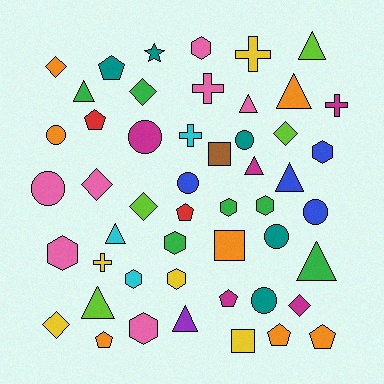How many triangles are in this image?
There are 10 triangles.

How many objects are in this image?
There are 50 objects.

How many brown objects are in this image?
There is 1 brown object.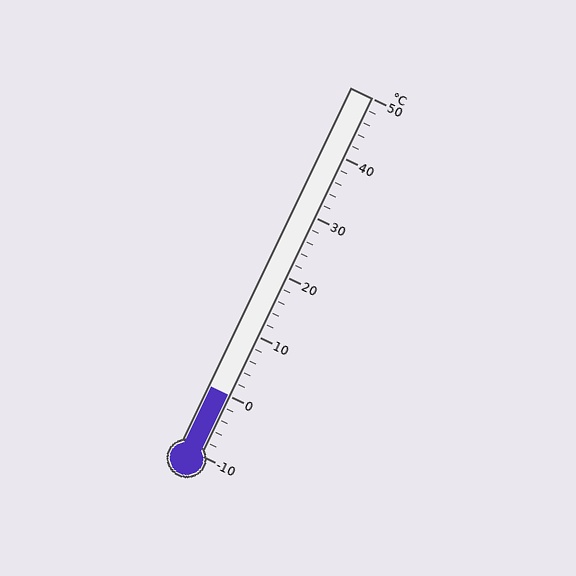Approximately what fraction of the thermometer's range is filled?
The thermometer is filled to approximately 15% of its range.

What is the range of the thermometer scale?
The thermometer scale ranges from -10°C to 50°C.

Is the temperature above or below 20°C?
The temperature is below 20°C.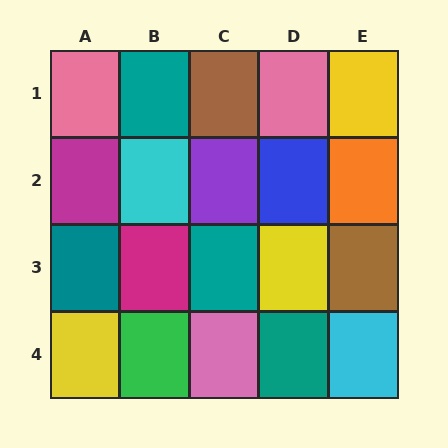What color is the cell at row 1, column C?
Brown.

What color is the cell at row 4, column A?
Yellow.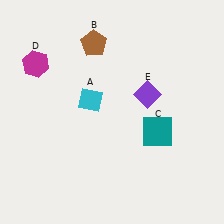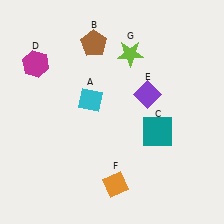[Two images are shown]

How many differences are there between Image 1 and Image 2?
There are 2 differences between the two images.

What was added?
An orange diamond (F), a lime star (G) were added in Image 2.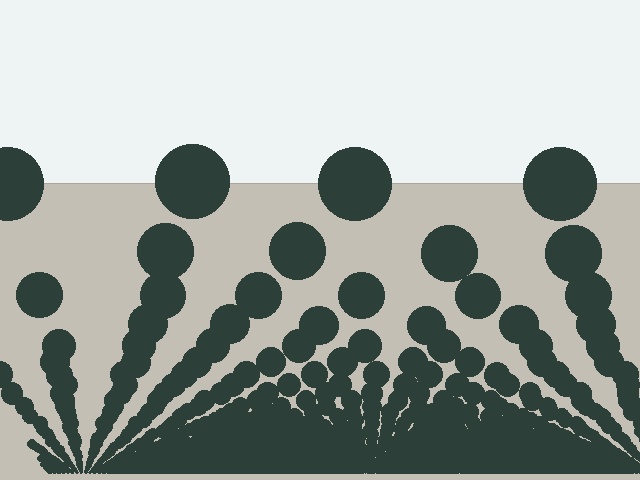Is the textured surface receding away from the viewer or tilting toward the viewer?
The surface appears to tilt toward the viewer. Texture elements get larger and sparser toward the top.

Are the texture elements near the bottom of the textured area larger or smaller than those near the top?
Smaller. The gradient is inverted — elements near the bottom are smaller and denser.